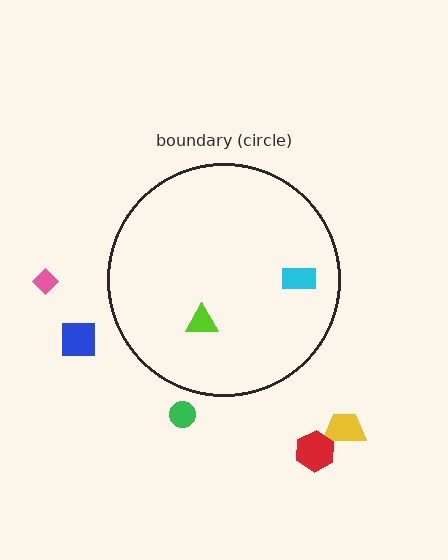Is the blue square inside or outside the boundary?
Outside.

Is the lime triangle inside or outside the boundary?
Inside.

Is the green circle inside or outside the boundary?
Outside.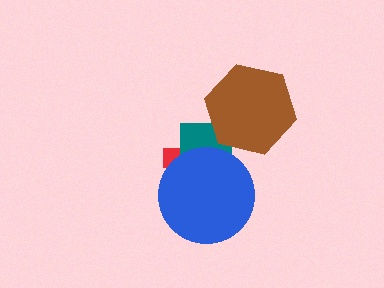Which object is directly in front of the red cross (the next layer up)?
The teal rectangle is directly in front of the red cross.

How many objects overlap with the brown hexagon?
1 object overlaps with the brown hexagon.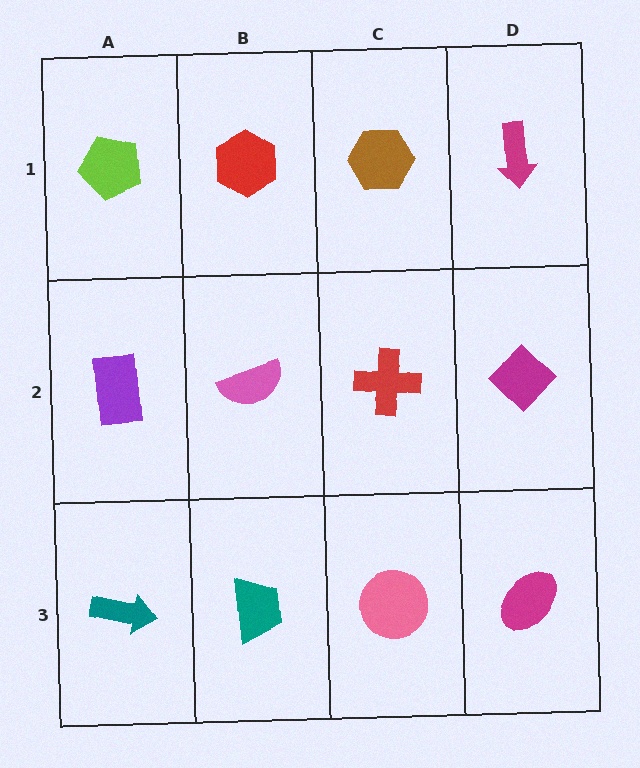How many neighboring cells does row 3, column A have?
2.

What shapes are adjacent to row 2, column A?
A lime pentagon (row 1, column A), a teal arrow (row 3, column A), a pink semicircle (row 2, column B).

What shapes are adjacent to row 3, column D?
A magenta diamond (row 2, column D), a pink circle (row 3, column C).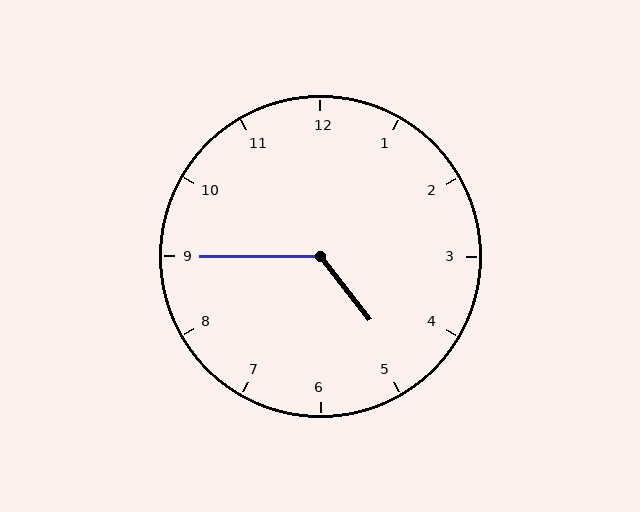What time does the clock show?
4:45.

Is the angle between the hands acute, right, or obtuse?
It is obtuse.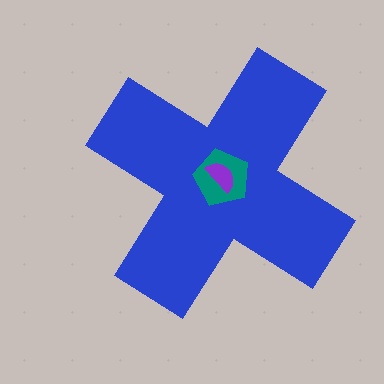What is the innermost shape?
The purple semicircle.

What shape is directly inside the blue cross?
The teal pentagon.